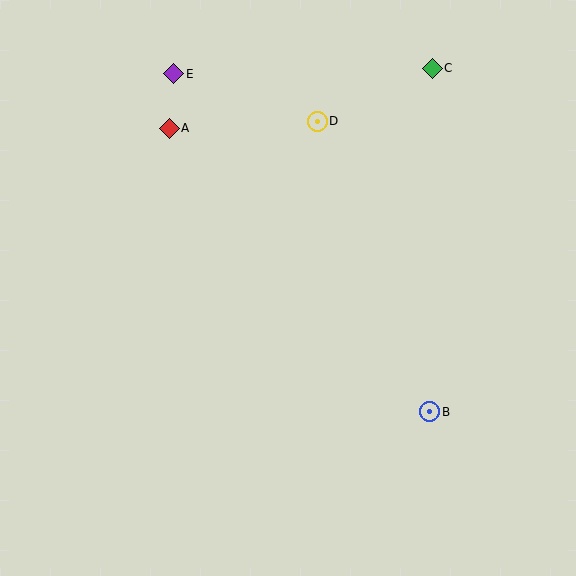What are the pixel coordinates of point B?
Point B is at (430, 412).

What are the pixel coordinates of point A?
Point A is at (169, 128).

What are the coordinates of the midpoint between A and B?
The midpoint between A and B is at (300, 270).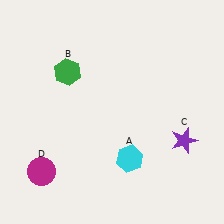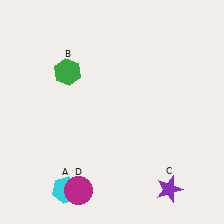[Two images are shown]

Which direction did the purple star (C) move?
The purple star (C) moved down.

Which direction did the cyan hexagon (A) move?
The cyan hexagon (A) moved left.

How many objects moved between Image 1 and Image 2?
3 objects moved between the two images.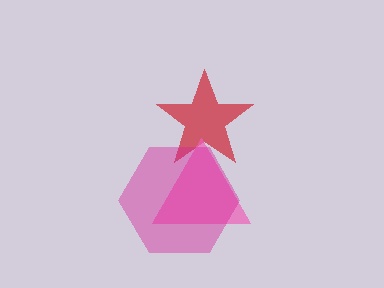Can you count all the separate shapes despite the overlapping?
Yes, there are 3 separate shapes.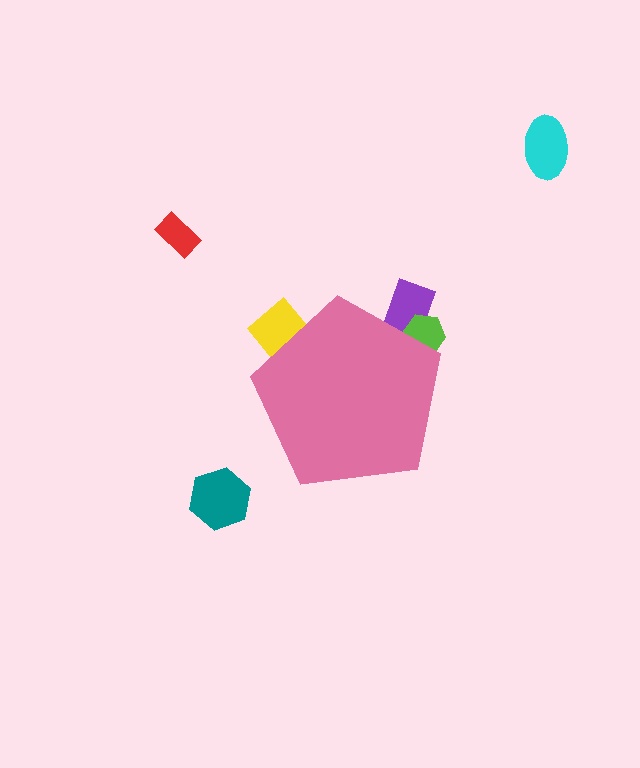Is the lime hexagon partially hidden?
Yes, the lime hexagon is partially hidden behind the pink pentagon.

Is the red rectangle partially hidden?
No, the red rectangle is fully visible.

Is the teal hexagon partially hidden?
No, the teal hexagon is fully visible.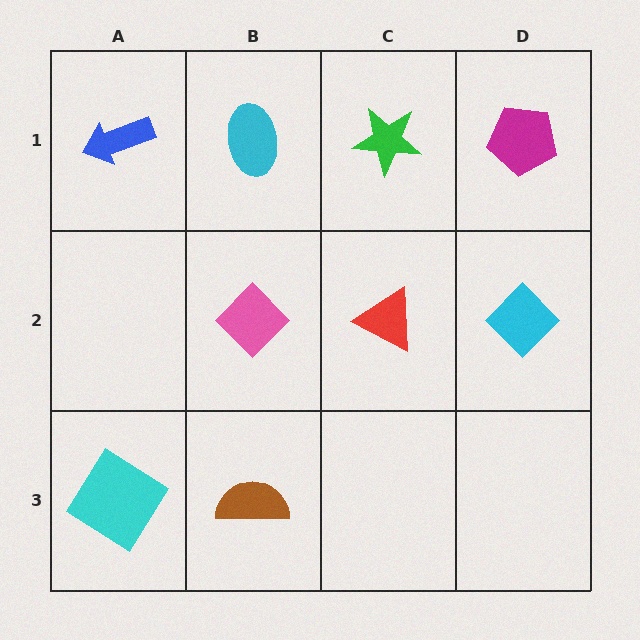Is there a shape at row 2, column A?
No, that cell is empty.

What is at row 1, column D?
A magenta pentagon.